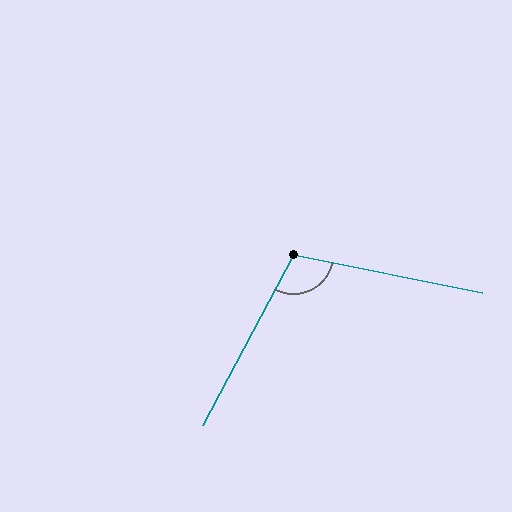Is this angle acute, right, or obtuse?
It is obtuse.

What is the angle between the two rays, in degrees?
Approximately 107 degrees.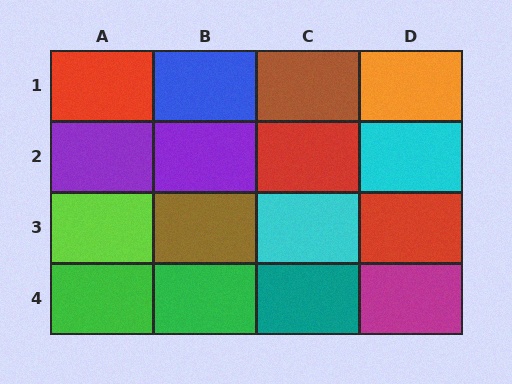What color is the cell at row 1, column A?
Red.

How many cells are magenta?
1 cell is magenta.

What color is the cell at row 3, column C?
Cyan.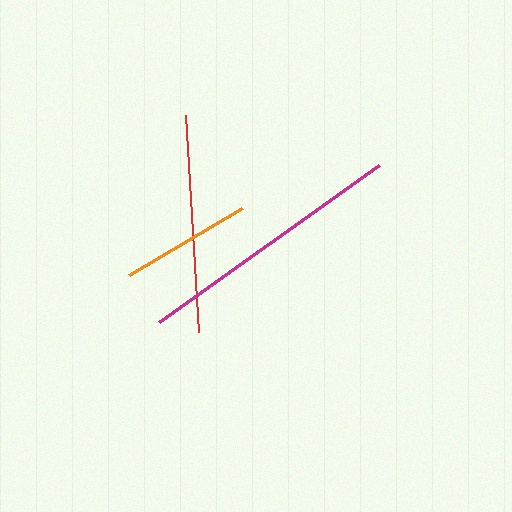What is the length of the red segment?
The red segment is approximately 217 pixels long.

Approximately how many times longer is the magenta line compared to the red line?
The magenta line is approximately 1.2 times the length of the red line.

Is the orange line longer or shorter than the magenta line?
The magenta line is longer than the orange line.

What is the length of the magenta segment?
The magenta segment is approximately 270 pixels long.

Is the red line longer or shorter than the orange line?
The red line is longer than the orange line.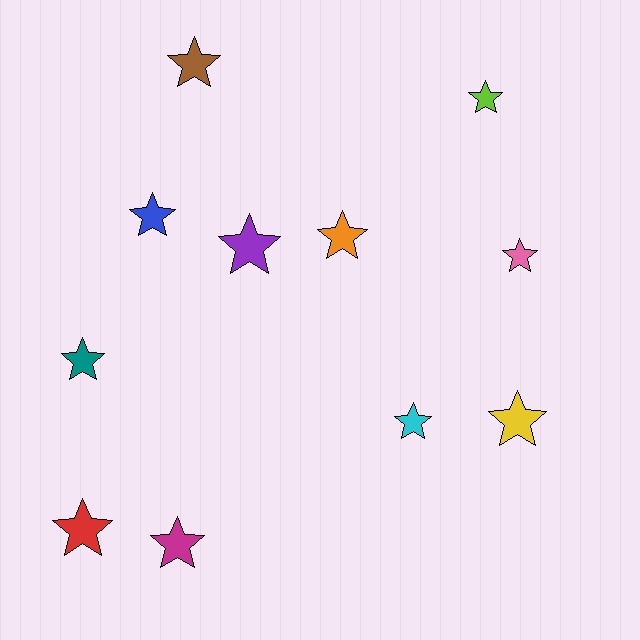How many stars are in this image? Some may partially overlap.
There are 11 stars.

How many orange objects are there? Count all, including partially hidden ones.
There is 1 orange object.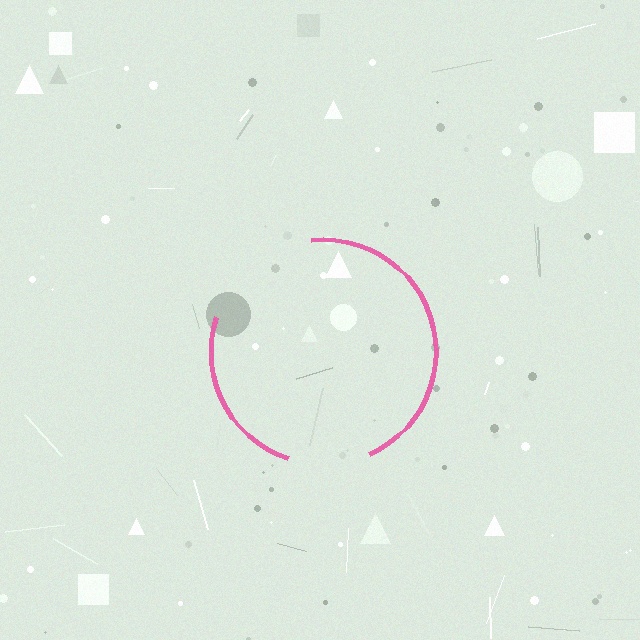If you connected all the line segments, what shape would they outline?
They would outline a circle.